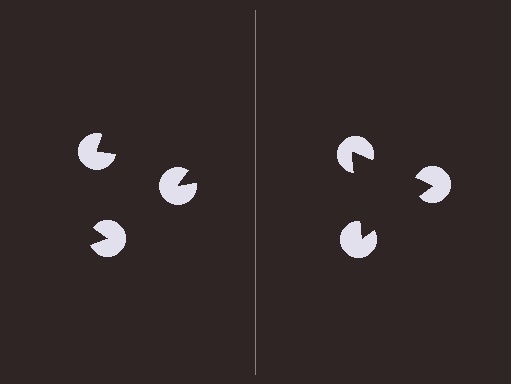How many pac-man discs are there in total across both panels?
6 — 3 on each side.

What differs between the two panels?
The pac-man discs are positioned identically on both sides; only the wedge orientations differ. On the right they align to a triangle; on the left they are misaligned.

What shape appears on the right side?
An illusory triangle.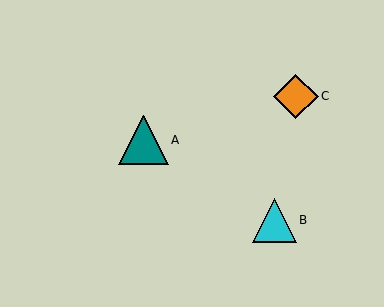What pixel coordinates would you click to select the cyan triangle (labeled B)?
Click at (274, 220) to select the cyan triangle B.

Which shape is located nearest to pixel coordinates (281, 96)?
The orange diamond (labeled C) at (296, 96) is nearest to that location.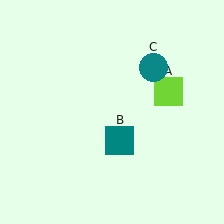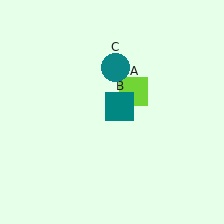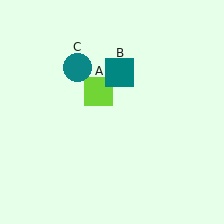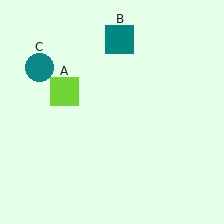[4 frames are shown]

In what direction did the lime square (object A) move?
The lime square (object A) moved left.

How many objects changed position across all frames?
3 objects changed position: lime square (object A), teal square (object B), teal circle (object C).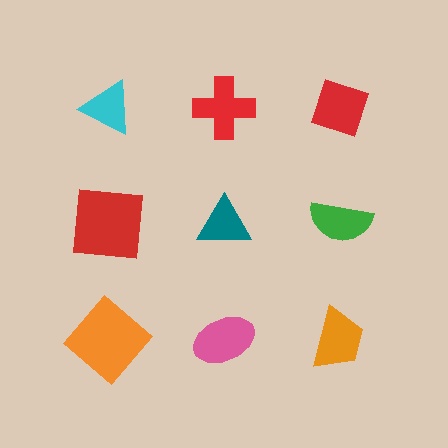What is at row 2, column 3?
A green semicircle.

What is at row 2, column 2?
A teal triangle.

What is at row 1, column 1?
A cyan triangle.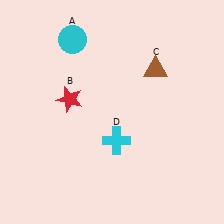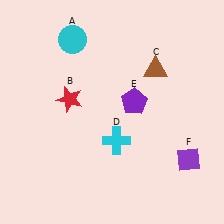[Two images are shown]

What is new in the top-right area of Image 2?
A purple pentagon (E) was added in the top-right area of Image 2.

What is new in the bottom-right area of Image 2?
A purple diamond (F) was added in the bottom-right area of Image 2.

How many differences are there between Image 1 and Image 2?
There are 2 differences between the two images.